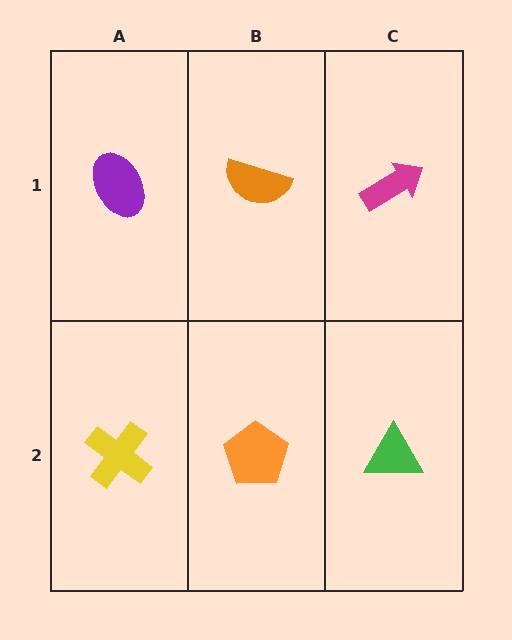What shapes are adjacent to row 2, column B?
An orange semicircle (row 1, column B), a yellow cross (row 2, column A), a green triangle (row 2, column C).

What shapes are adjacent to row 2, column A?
A purple ellipse (row 1, column A), an orange pentagon (row 2, column B).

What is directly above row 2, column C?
A magenta arrow.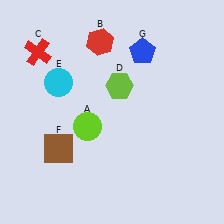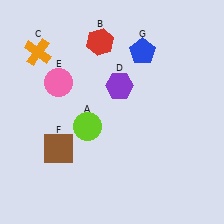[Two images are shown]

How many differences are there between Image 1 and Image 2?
There are 3 differences between the two images.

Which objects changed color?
C changed from red to orange. D changed from lime to purple. E changed from cyan to pink.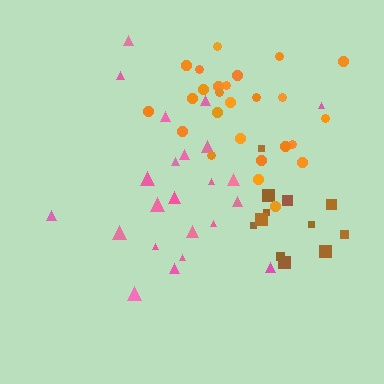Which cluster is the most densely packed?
Brown.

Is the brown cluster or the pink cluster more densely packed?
Brown.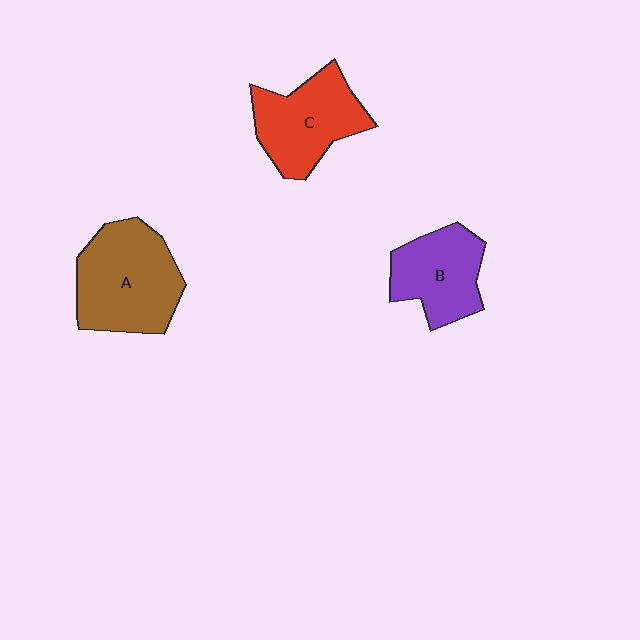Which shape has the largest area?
Shape A (brown).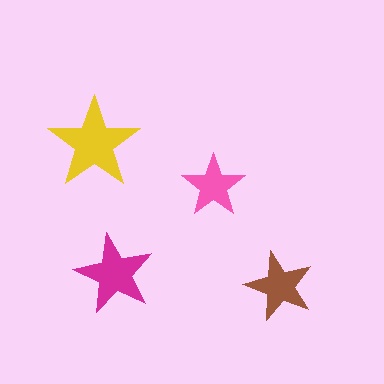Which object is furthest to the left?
The yellow star is leftmost.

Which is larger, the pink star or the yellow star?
The yellow one.